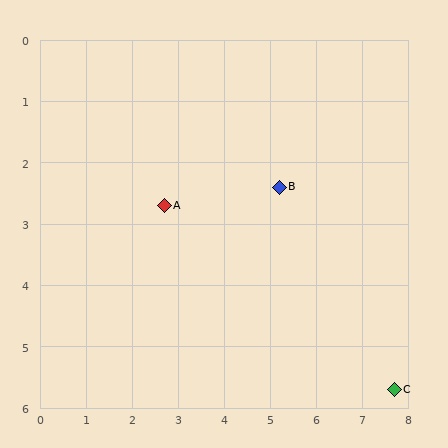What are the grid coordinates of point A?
Point A is at approximately (2.7, 2.7).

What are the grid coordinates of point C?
Point C is at approximately (7.7, 5.7).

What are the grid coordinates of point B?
Point B is at approximately (5.2, 2.4).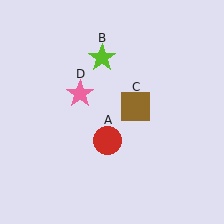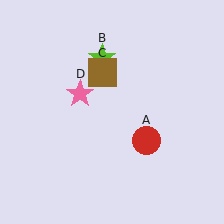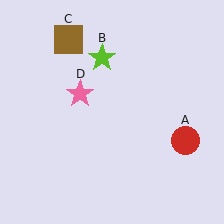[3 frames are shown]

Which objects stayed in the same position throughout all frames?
Lime star (object B) and pink star (object D) remained stationary.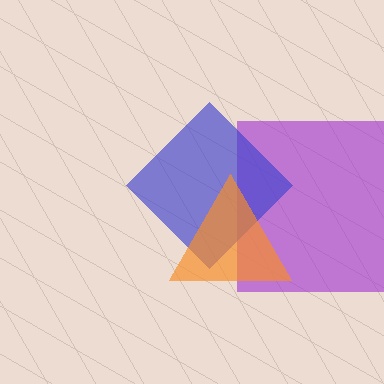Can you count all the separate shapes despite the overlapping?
Yes, there are 3 separate shapes.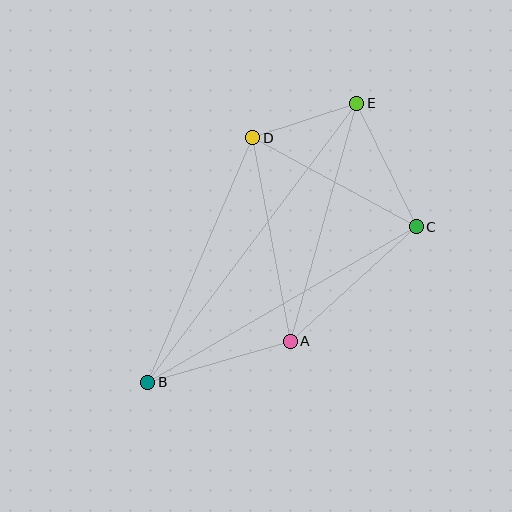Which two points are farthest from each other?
Points B and E are farthest from each other.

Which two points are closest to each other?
Points D and E are closest to each other.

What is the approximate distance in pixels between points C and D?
The distance between C and D is approximately 186 pixels.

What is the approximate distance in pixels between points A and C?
The distance between A and C is approximately 170 pixels.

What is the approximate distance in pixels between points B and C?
The distance between B and C is approximately 310 pixels.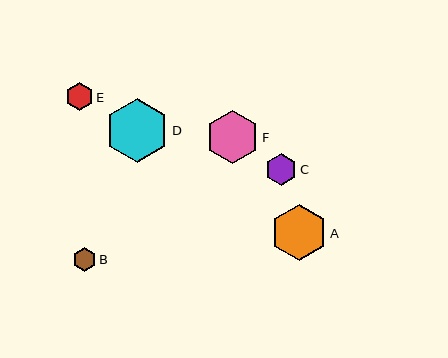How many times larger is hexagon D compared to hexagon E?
Hexagon D is approximately 2.3 times the size of hexagon E.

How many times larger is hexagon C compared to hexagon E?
Hexagon C is approximately 1.2 times the size of hexagon E.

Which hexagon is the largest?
Hexagon D is the largest with a size of approximately 63 pixels.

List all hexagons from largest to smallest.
From largest to smallest: D, A, F, C, E, B.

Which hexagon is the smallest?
Hexagon B is the smallest with a size of approximately 24 pixels.